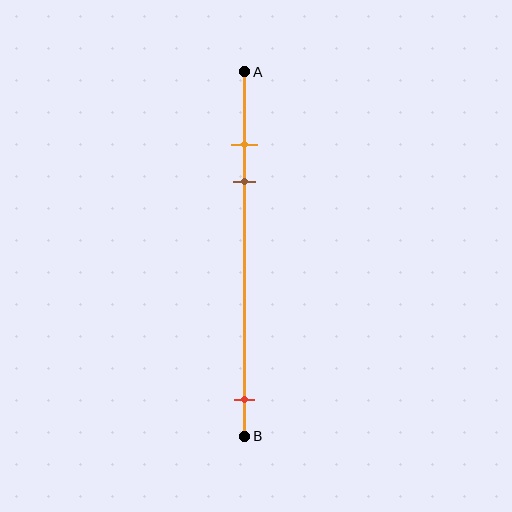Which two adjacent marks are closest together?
The orange and brown marks are the closest adjacent pair.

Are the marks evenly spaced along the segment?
No, the marks are not evenly spaced.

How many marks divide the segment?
There are 3 marks dividing the segment.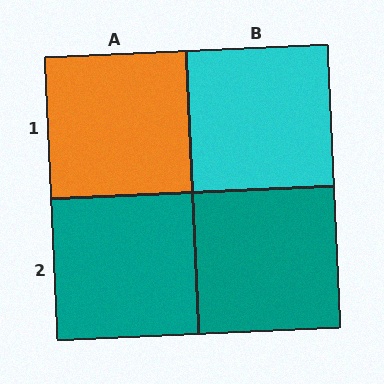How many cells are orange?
1 cell is orange.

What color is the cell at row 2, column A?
Teal.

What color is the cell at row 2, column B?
Teal.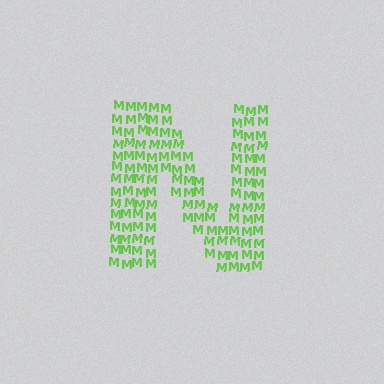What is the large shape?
The large shape is the letter N.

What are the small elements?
The small elements are letter M's.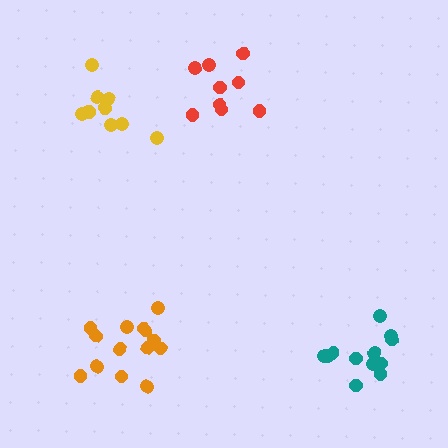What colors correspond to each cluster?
The clusters are colored: teal, yellow, orange, red.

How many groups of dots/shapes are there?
There are 4 groups.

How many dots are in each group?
Group 1: 12 dots, Group 2: 10 dots, Group 3: 14 dots, Group 4: 9 dots (45 total).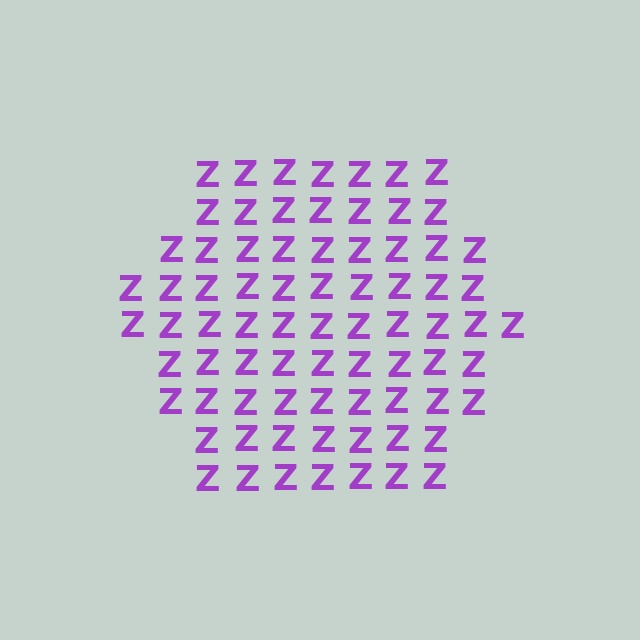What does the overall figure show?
The overall figure shows a hexagon.